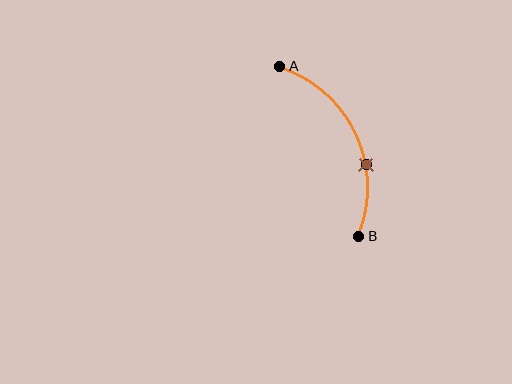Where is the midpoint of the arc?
The arc midpoint is the point on the curve farthest from the straight line joining A and B. It sits to the right of that line.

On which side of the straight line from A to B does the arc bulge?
The arc bulges to the right of the straight line connecting A and B.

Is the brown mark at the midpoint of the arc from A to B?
No. The brown mark lies on the arc but is closer to endpoint B. The arc midpoint would be at the point on the curve equidistant along the arc from both A and B.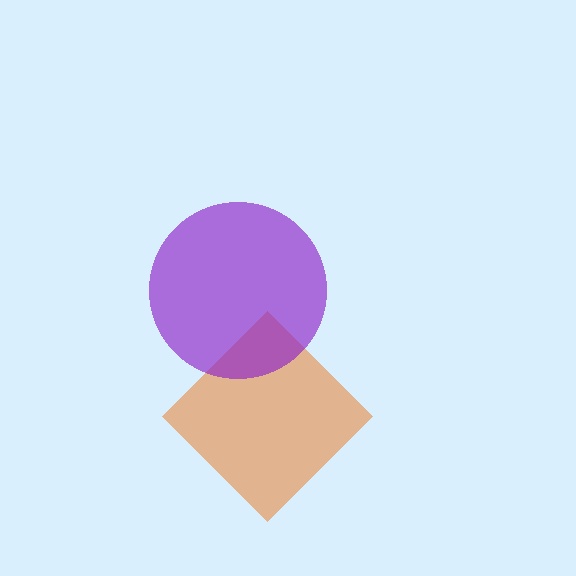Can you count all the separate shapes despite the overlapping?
Yes, there are 2 separate shapes.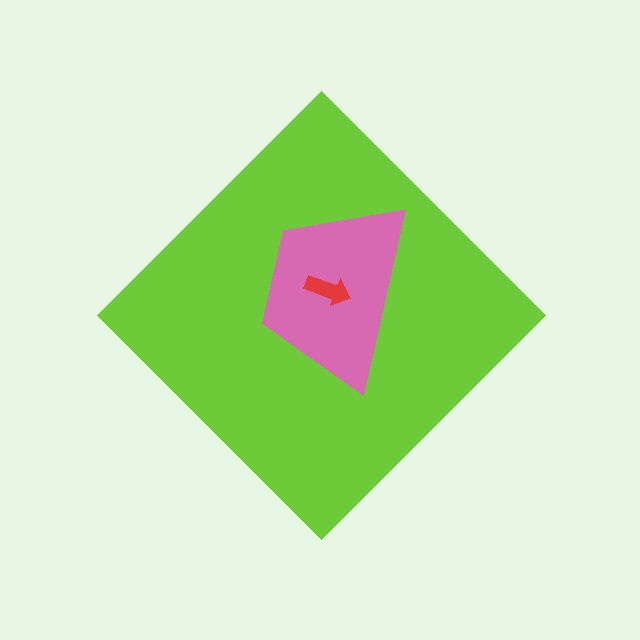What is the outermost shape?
The lime diamond.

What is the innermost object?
The red arrow.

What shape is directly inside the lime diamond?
The pink trapezoid.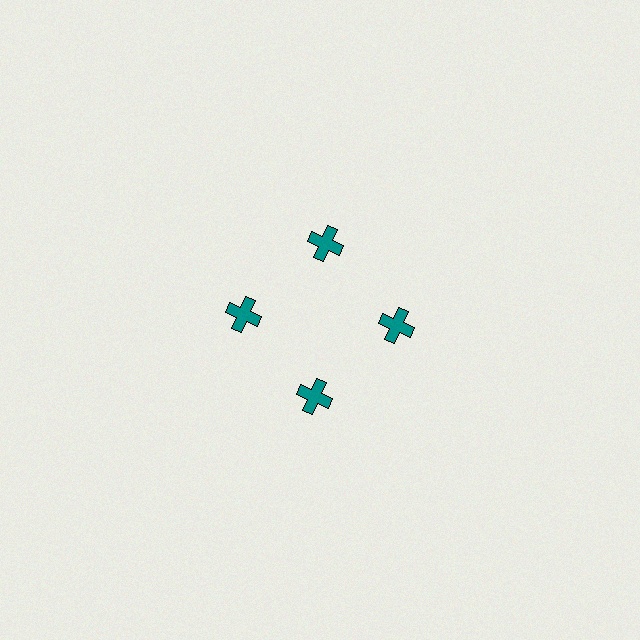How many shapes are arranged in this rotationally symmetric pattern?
There are 4 shapes, arranged in 4 groups of 1.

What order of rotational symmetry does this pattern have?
This pattern has 4-fold rotational symmetry.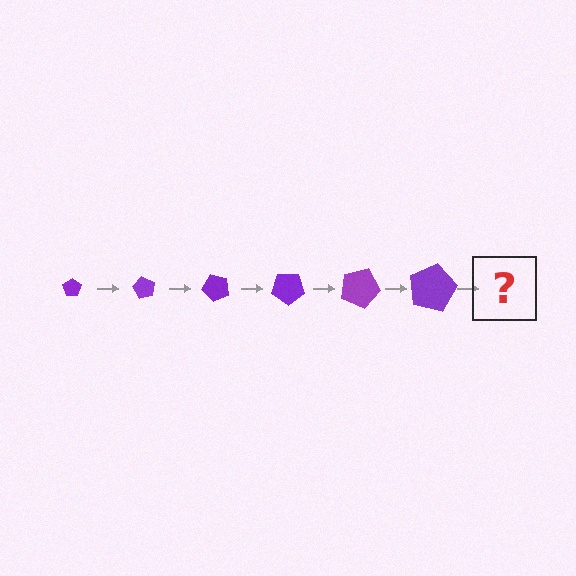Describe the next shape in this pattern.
It should be a pentagon, larger than the previous one and rotated 360 degrees from the start.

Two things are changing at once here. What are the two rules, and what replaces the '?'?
The two rules are that the pentagon grows larger each step and it rotates 60 degrees each step. The '?' should be a pentagon, larger than the previous one and rotated 360 degrees from the start.